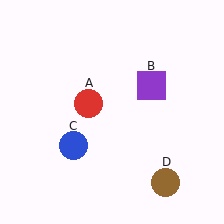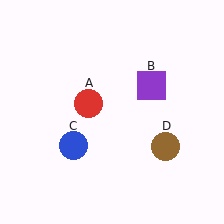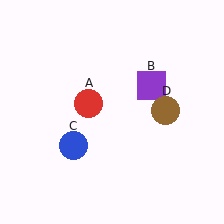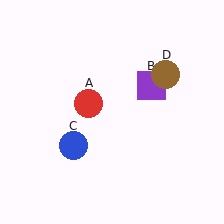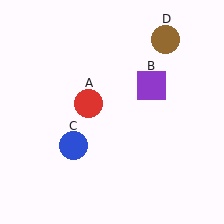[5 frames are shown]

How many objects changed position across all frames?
1 object changed position: brown circle (object D).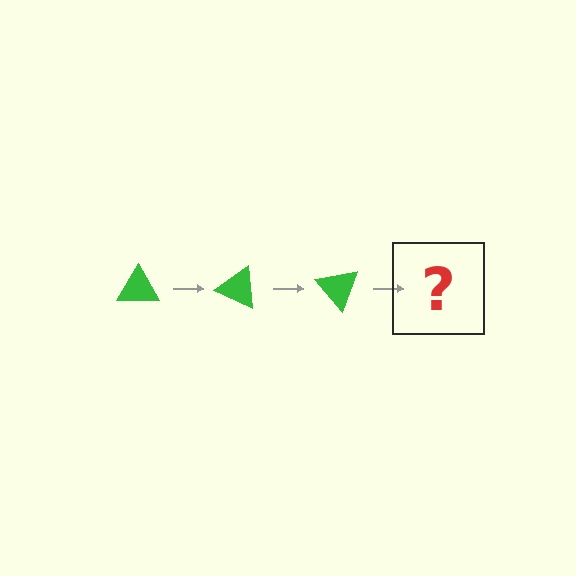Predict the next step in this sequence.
The next step is a green triangle rotated 75 degrees.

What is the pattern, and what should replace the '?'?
The pattern is that the triangle rotates 25 degrees each step. The '?' should be a green triangle rotated 75 degrees.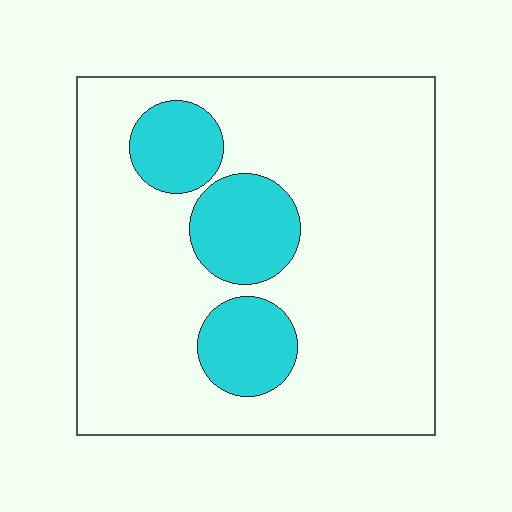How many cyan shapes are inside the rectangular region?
3.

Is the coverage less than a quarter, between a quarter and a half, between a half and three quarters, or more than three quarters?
Less than a quarter.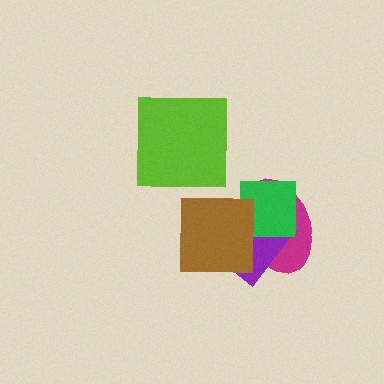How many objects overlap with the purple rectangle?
3 objects overlap with the purple rectangle.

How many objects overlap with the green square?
2 objects overlap with the green square.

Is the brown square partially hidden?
No, no other shape covers it.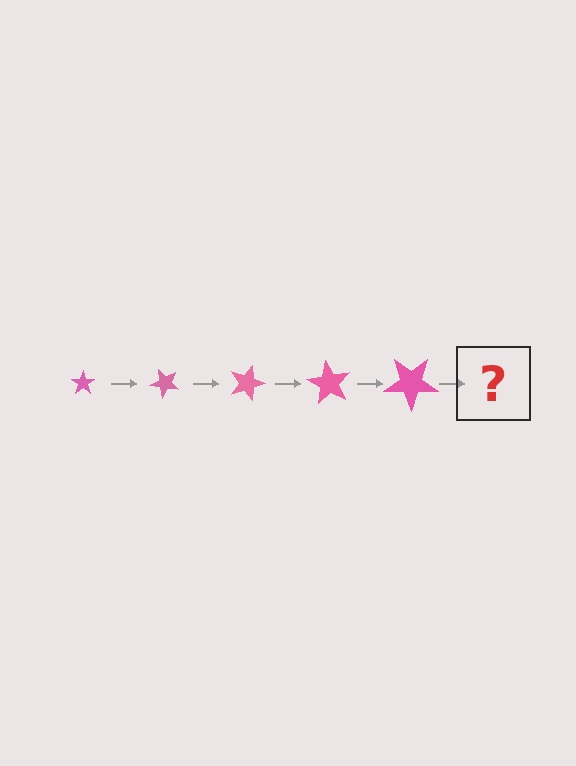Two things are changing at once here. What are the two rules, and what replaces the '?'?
The two rules are that the star grows larger each step and it rotates 45 degrees each step. The '?' should be a star, larger than the previous one and rotated 225 degrees from the start.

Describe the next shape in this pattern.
It should be a star, larger than the previous one and rotated 225 degrees from the start.